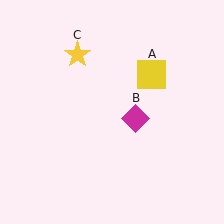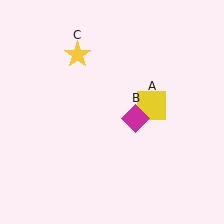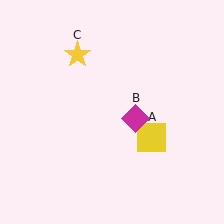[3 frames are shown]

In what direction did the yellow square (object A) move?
The yellow square (object A) moved down.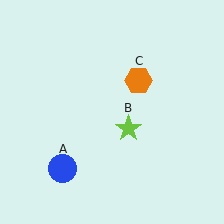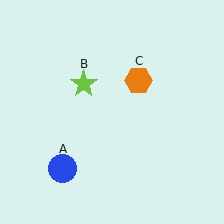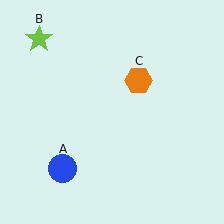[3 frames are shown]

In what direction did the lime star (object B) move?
The lime star (object B) moved up and to the left.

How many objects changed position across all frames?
1 object changed position: lime star (object B).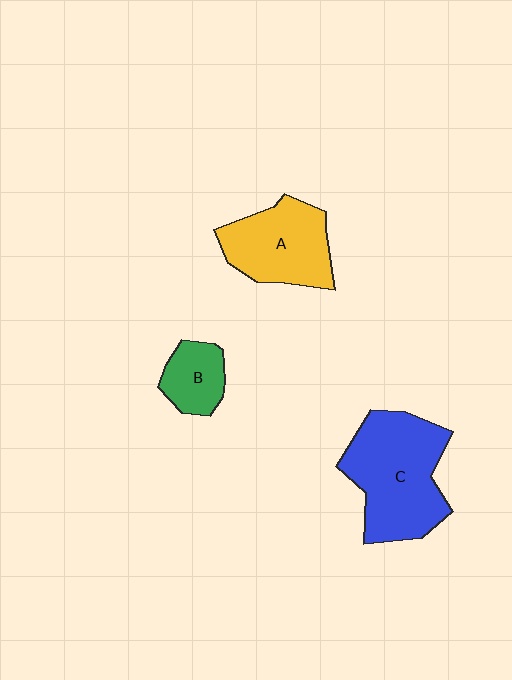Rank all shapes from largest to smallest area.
From largest to smallest: C (blue), A (yellow), B (green).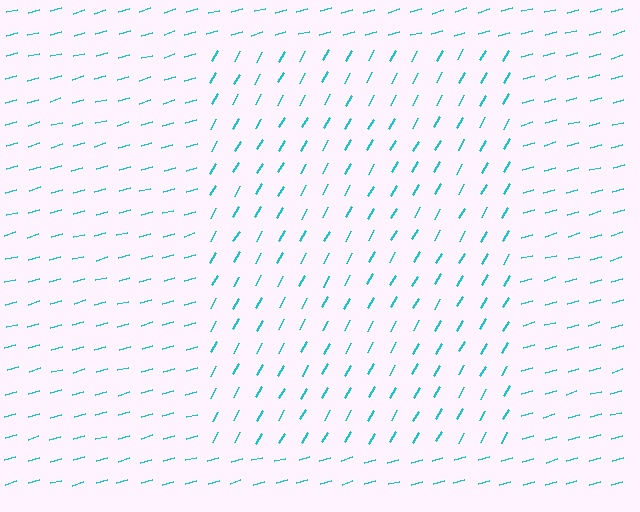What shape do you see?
I see a rectangle.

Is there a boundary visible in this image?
Yes, there is a texture boundary formed by a change in line orientation.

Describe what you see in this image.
The image is filled with small cyan line segments. A rectangle region in the image has lines oriented differently from the surrounding lines, creating a visible texture boundary.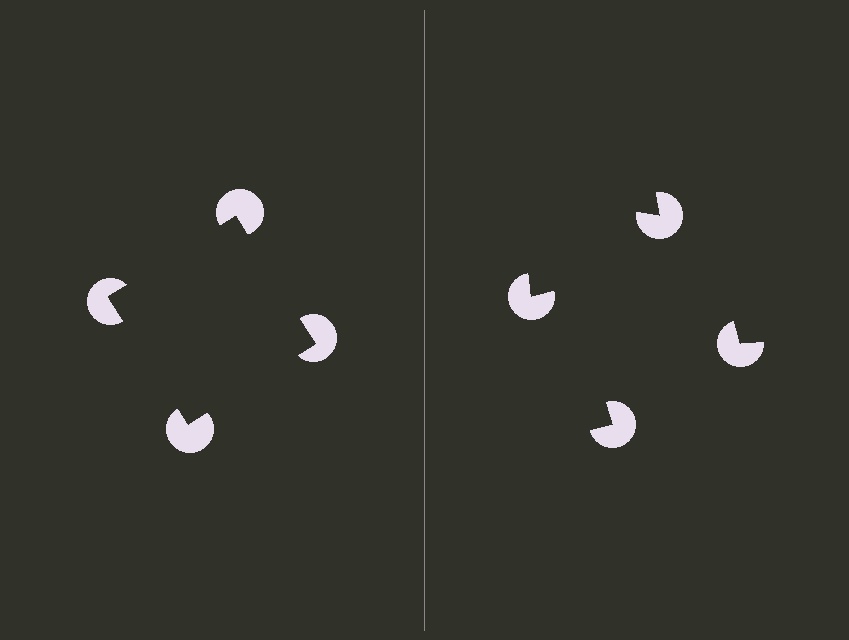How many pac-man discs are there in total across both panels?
8 — 4 on each side.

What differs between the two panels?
The pac-man discs are positioned identically on both sides; only the wedge orientations differ. On the left they align to a square; on the right they are misaligned.